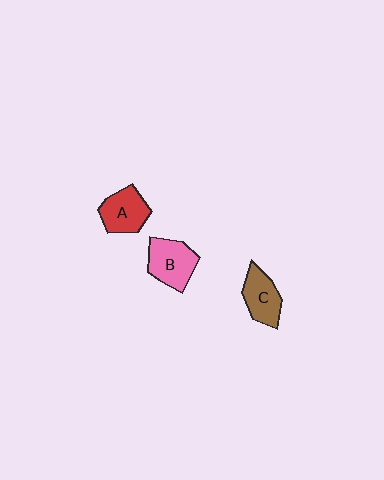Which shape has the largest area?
Shape B (pink).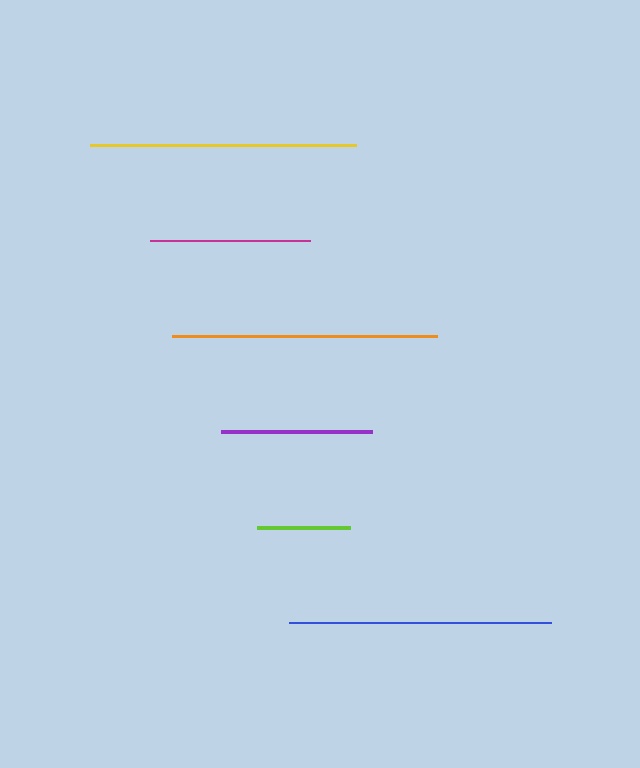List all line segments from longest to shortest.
From longest to shortest: yellow, orange, blue, magenta, purple, lime.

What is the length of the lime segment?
The lime segment is approximately 92 pixels long.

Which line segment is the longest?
The yellow line is the longest at approximately 266 pixels.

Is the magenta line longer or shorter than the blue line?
The blue line is longer than the magenta line.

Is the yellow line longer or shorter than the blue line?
The yellow line is longer than the blue line.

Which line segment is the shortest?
The lime line is the shortest at approximately 92 pixels.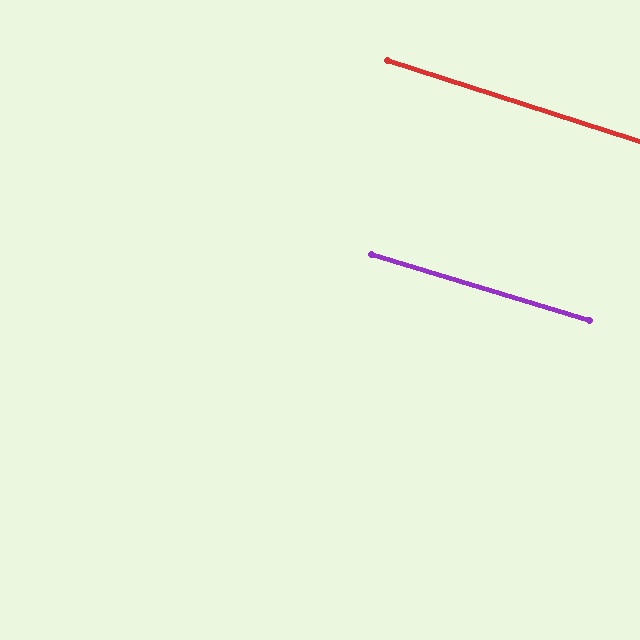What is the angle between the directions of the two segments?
Approximately 1 degree.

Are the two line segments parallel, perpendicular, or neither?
Parallel — their directions differ by only 1.1°.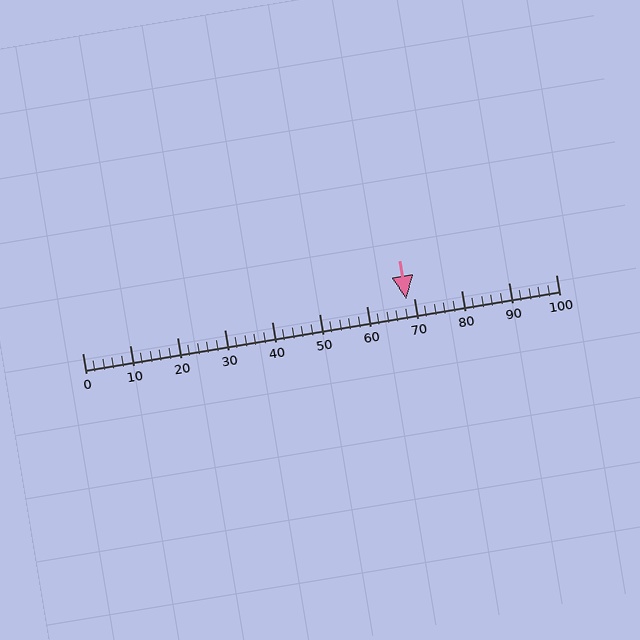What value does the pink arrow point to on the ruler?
The pink arrow points to approximately 68.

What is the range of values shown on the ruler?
The ruler shows values from 0 to 100.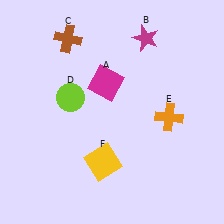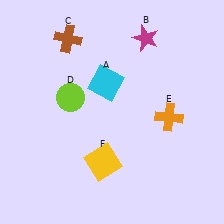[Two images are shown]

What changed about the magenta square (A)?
In Image 1, A is magenta. In Image 2, it changed to cyan.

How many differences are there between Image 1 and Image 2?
There is 1 difference between the two images.